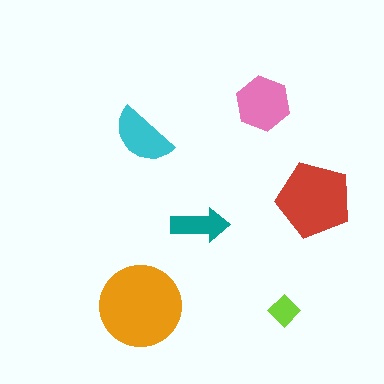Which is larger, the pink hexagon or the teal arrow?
The pink hexagon.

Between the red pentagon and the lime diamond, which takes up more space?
The red pentagon.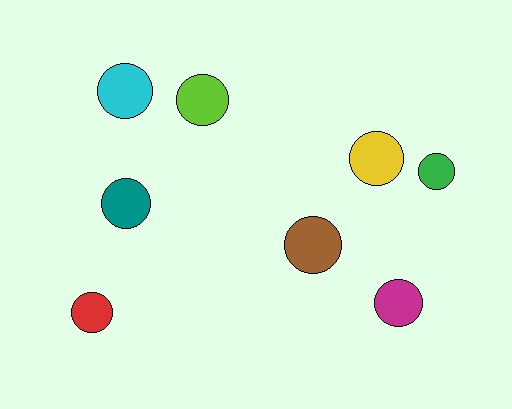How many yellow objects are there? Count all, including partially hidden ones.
There is 1 yellow object.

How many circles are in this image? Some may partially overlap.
There are 8 circles.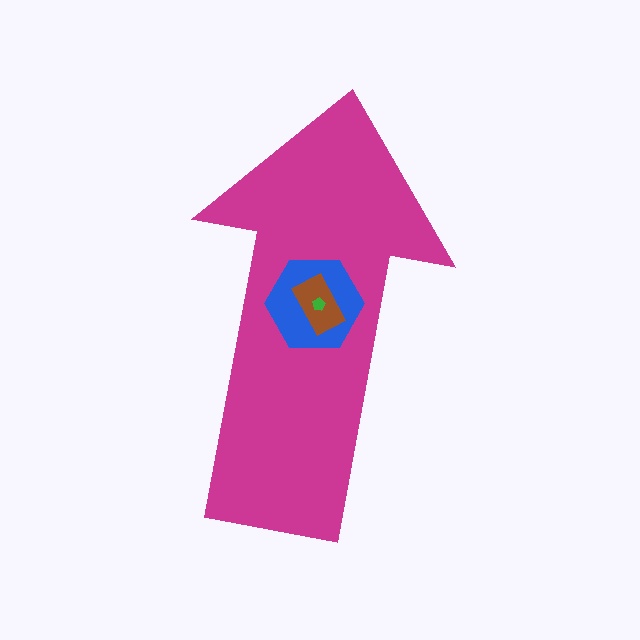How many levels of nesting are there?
4.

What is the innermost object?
The green pentagon.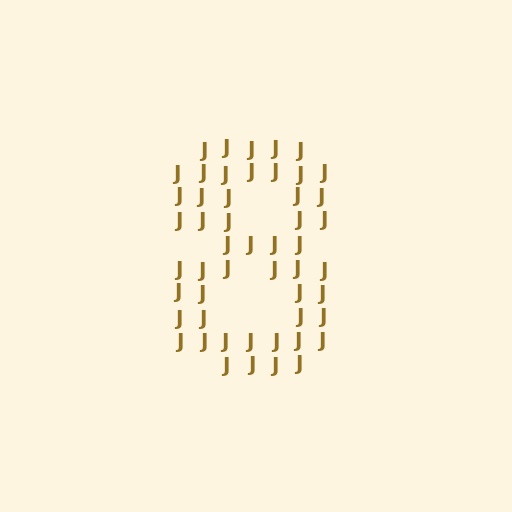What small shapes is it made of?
It is made of small letter J's.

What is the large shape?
The large shape is the digit 8.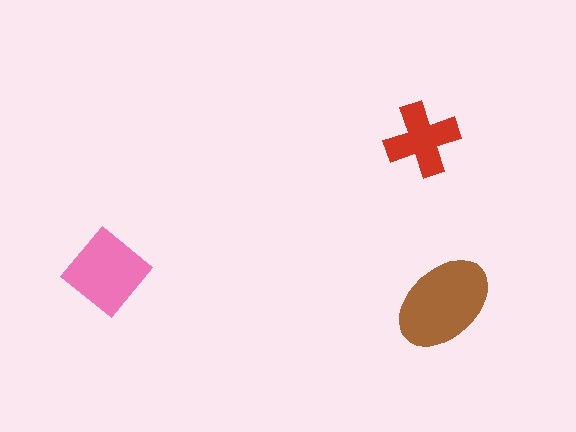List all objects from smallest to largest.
The red cross, the pink diamond, the brown ellipse.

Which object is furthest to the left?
The pink diamond is leftmost.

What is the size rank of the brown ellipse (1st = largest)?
1st.